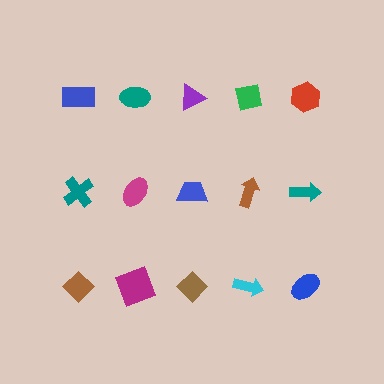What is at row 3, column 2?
A magenta square.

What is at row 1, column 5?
A red hexagon.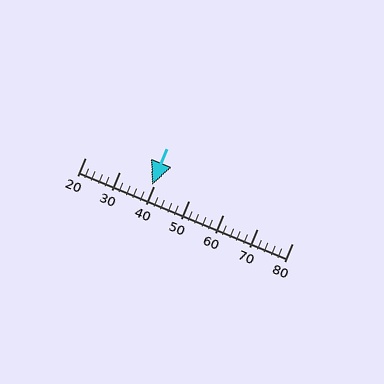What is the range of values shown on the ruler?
The ruler shows values from 20 to 80.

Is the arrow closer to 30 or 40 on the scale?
The arrow is closer to 40.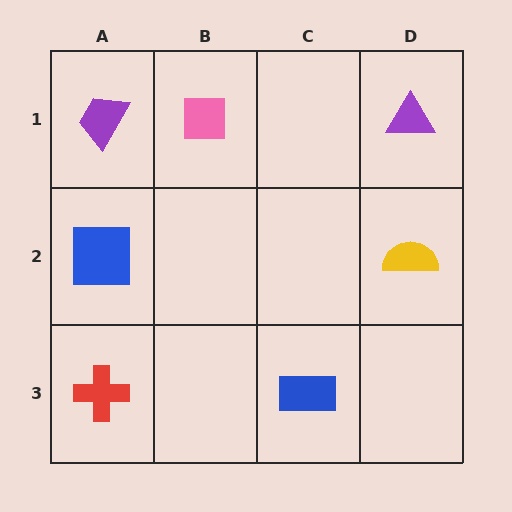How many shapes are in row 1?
3 shapes.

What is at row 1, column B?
A pink square.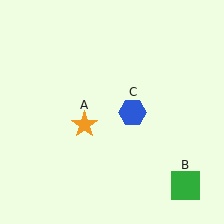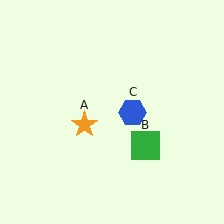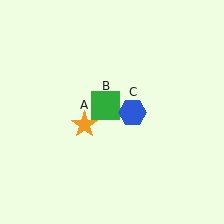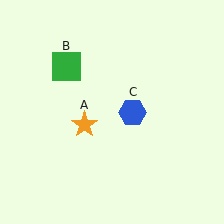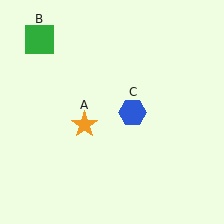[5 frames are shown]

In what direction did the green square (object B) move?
The green square (object B) moved up and to the left.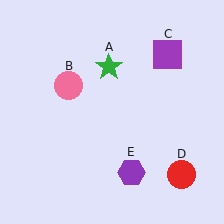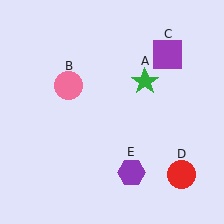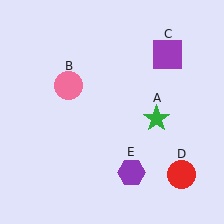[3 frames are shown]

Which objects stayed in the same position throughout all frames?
Pink circle (object B) and purple square (object C) and red circle (object D) and purple hexagon (object E) remained stationary.